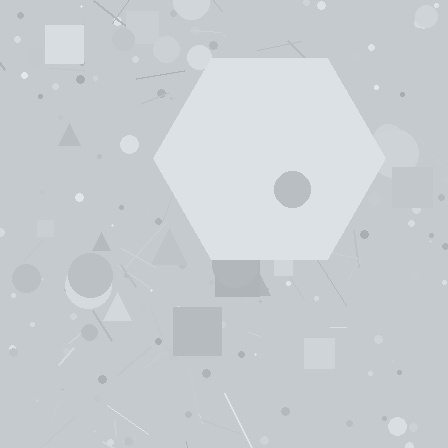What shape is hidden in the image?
A hexagon is hidden in the image.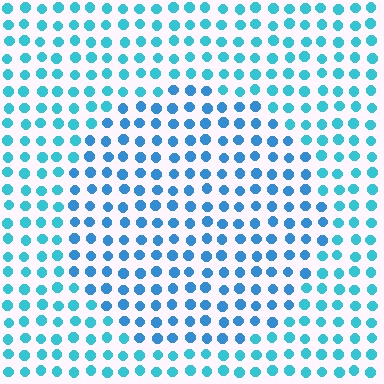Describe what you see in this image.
The image is filled with small cyan elements in a uniform arrangement. A circle-shaped region is visible where the elements are tinted to a slightly different hue, forming a subtle color boundary.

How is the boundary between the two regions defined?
The boundary is defined purely by a slight shift in hue (about 21 degrees). Spacing, size, and orientation are identical on both sides.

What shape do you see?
I see a circle.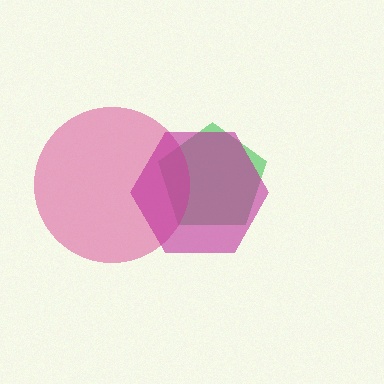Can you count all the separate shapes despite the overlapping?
Yes, there are 3 separate shapes.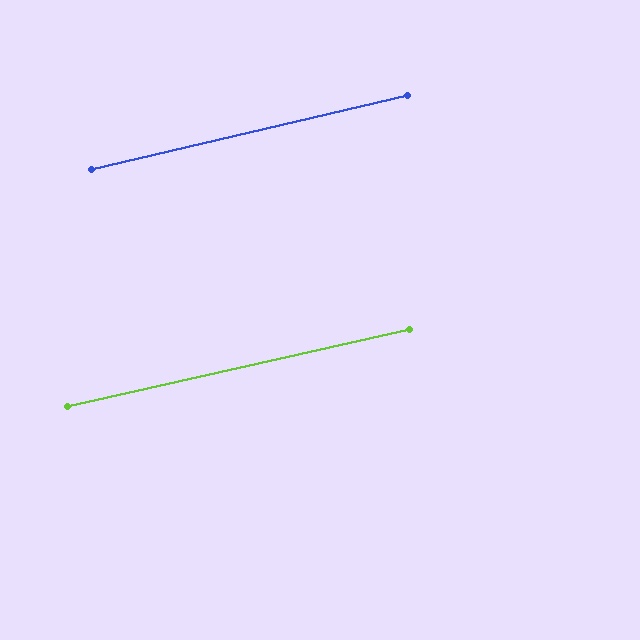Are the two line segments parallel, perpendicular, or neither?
Parallel — their directions differ by only 0.4°.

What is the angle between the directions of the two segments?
Approximately 0 degrees.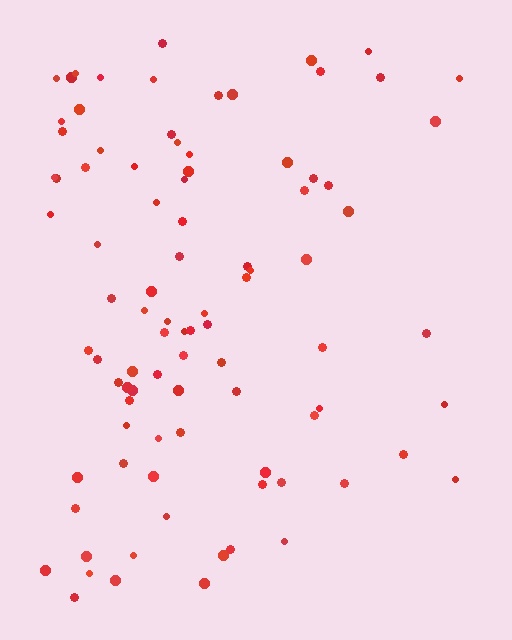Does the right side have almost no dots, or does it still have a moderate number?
Still a moderate number, just noticeably fewer than the left.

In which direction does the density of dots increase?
From right to left, with the left side densest.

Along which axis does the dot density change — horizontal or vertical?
Horizontal.